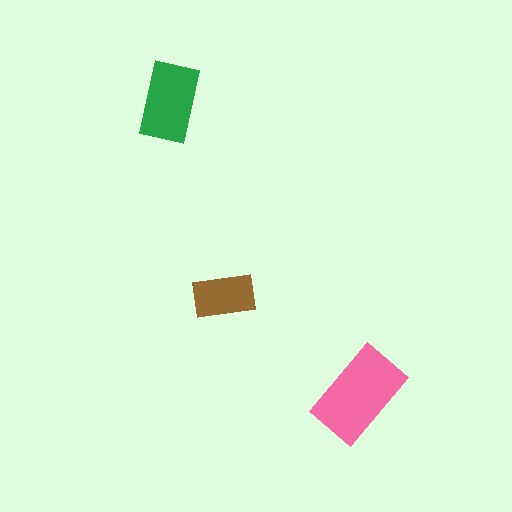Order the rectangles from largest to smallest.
the pink one, the green one, the brown one.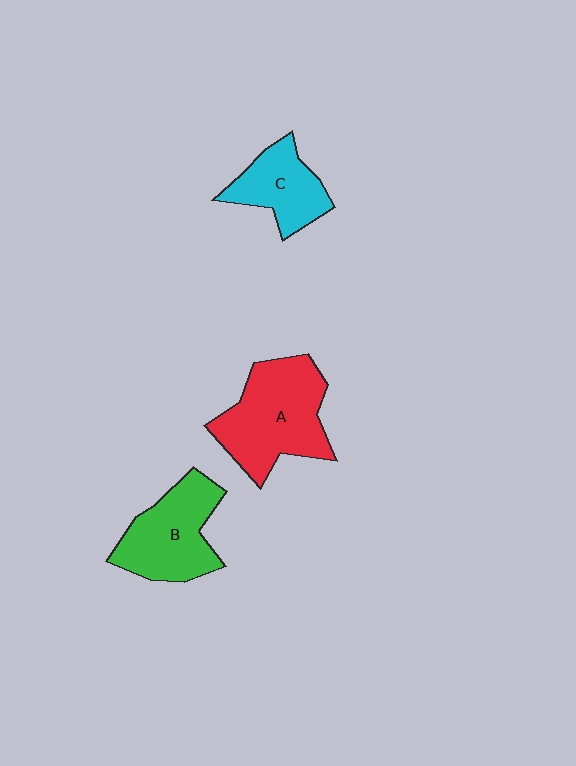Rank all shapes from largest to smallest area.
From largest to smallest: A (red), B (green), C (cyan).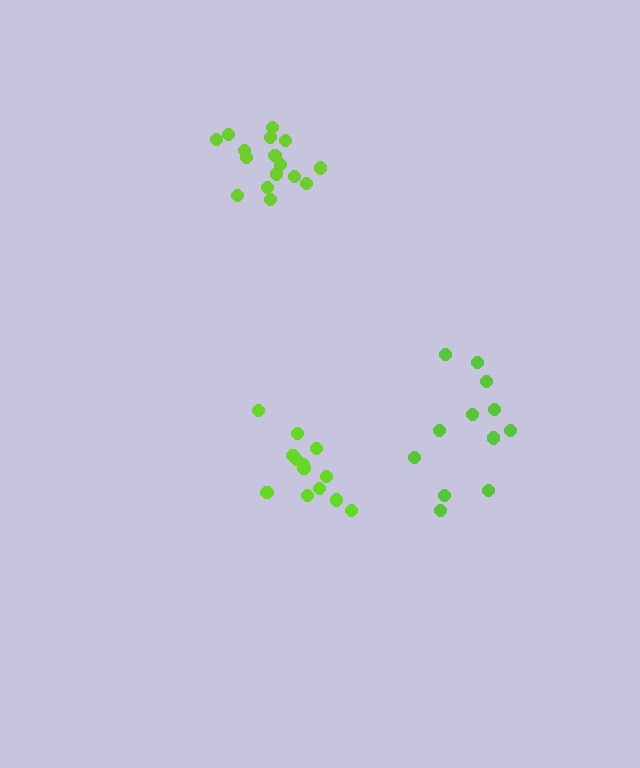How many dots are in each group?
Group 1: 13 dots, Group 2: 17 dots, Group 3: 12 dots (42 total).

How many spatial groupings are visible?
There are 3 spatial groupings.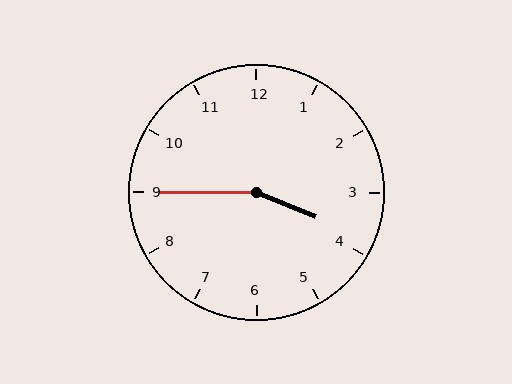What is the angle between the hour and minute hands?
Approximately 158 degrees.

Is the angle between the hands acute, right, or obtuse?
It is obtuse.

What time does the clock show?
3:45.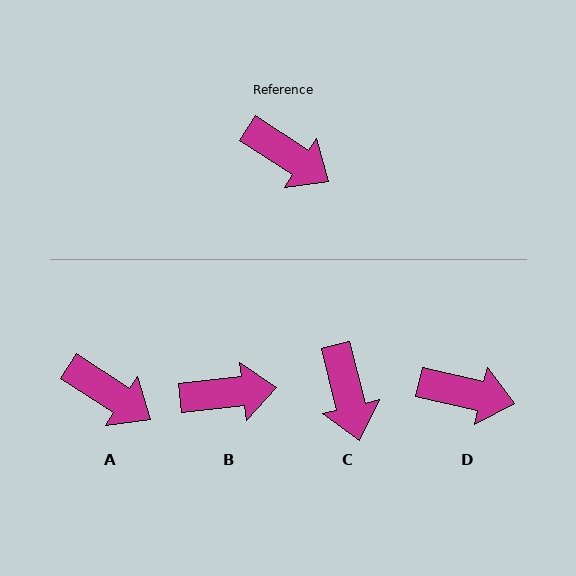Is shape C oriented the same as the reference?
No, it is off by about 43 degrees.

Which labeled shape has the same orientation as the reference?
A.